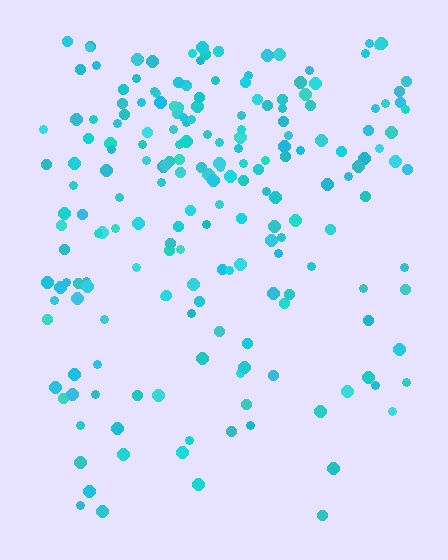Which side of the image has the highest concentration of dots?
The top.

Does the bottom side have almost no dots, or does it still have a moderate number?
Still a moderate number, just noticeably fewer than the top.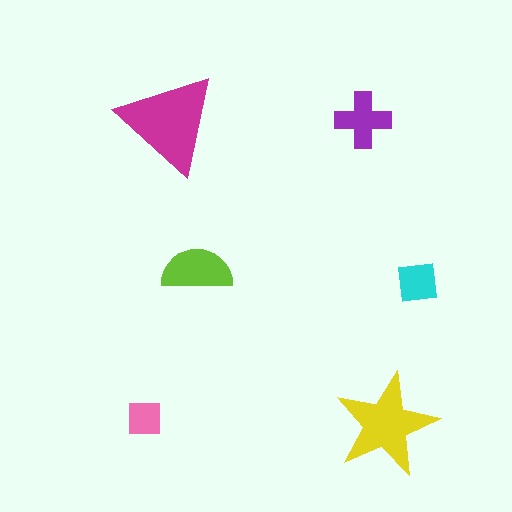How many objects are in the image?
There are 6 objects in the image.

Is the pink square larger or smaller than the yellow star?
Smaller.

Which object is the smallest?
The pink square.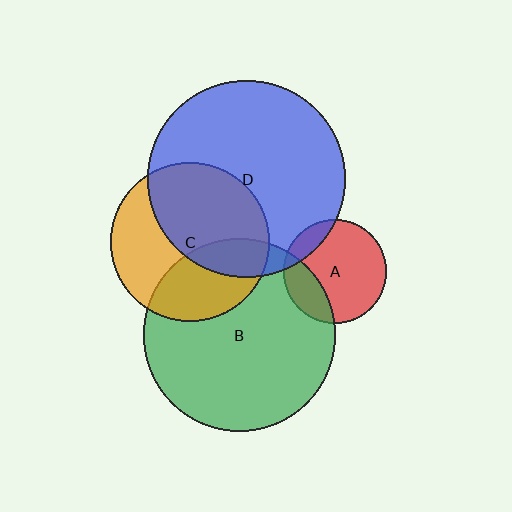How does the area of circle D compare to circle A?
Approximately 3.6 times.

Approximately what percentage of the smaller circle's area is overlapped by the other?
Approximately 25%.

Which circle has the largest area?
Circle D (blue).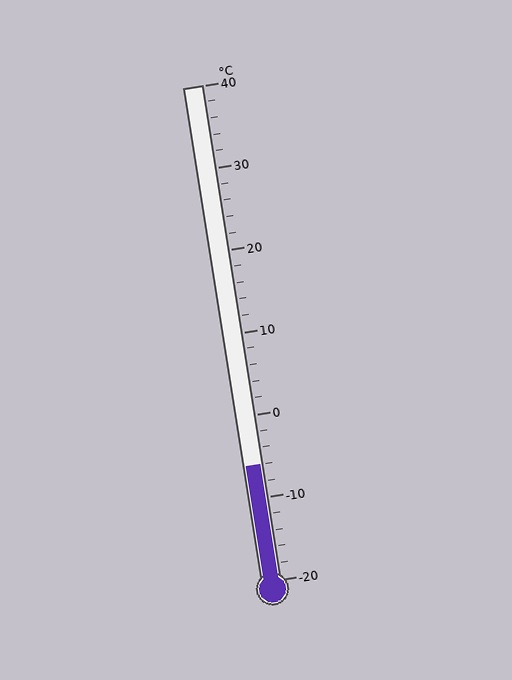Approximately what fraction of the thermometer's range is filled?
The thermometer is filled to approximately 25% of its range.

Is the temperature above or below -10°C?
The temperature is above -10°C.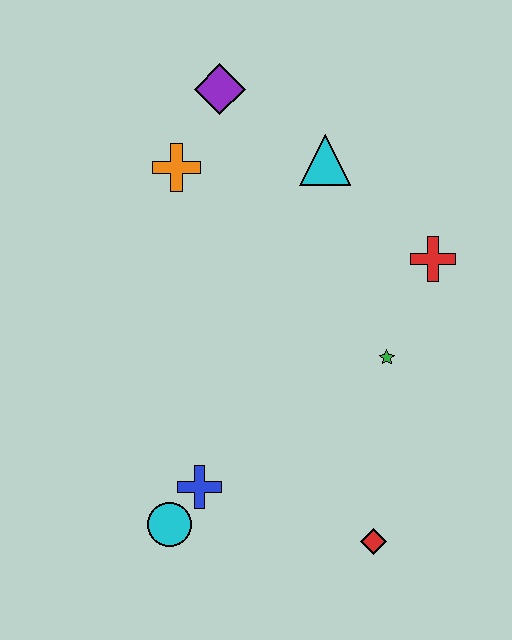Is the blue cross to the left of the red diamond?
Yes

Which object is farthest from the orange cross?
The red diamond is farthest from the orange cross.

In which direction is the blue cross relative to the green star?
The blue cross is to the left of the green star.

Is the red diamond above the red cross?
No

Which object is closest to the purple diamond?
The orange cross is closest to the purple diamond.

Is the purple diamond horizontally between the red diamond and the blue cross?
Yes